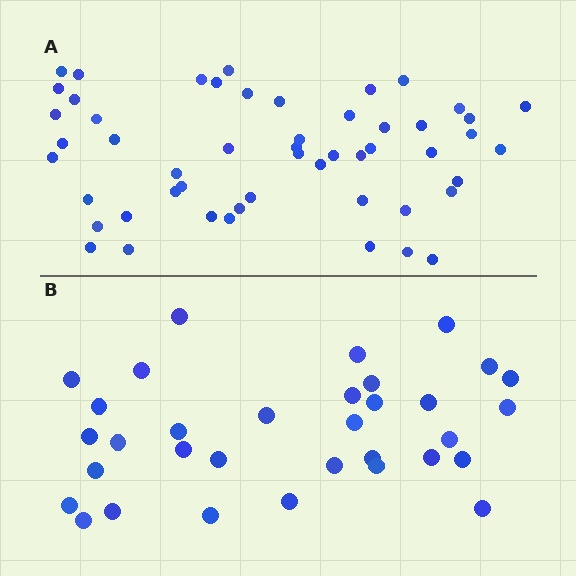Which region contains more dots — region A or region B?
Region A (the top region) has more dots.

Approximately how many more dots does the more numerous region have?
Region A has approximately 20 more dots than region B.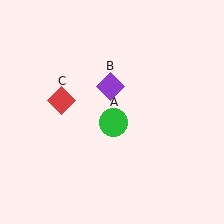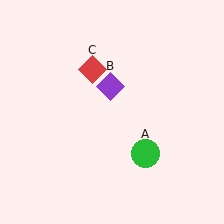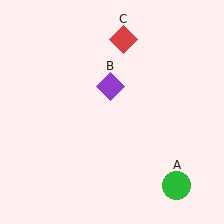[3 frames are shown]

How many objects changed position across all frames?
2 objects changed position: green circle (object A), red diamond (object C).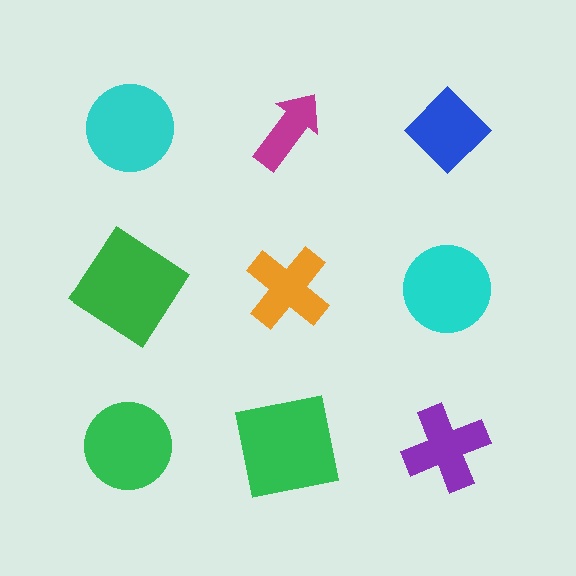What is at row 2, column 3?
A cyan circle.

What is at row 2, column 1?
A green diamond.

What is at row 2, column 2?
An orange cross.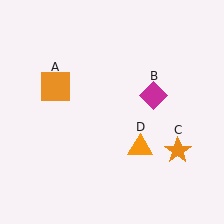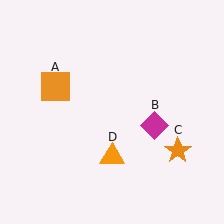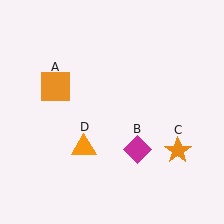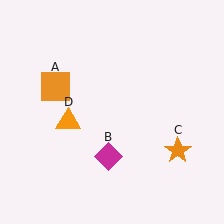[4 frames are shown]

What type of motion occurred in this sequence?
The magenta diamond (object B), orange triangle (object D) rotated clockwise around the center of the scene.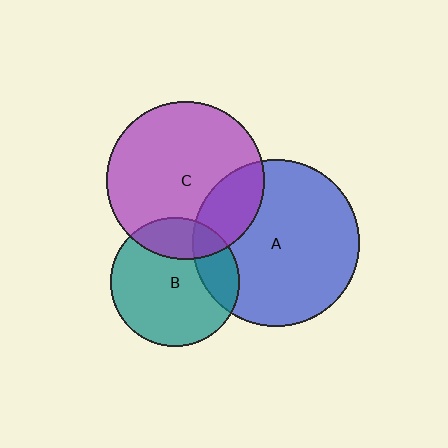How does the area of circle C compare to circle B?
Approximately 1.5 times.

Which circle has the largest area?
Circle A (blue).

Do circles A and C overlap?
Yes.